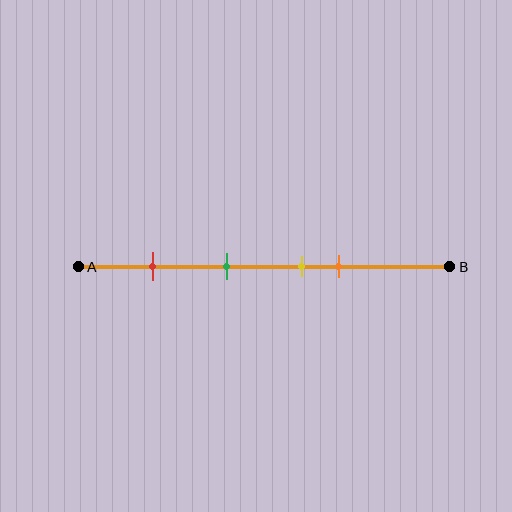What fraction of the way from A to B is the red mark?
The red mark is approximately 20% (0.2) of the way from A to B.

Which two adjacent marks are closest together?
The yellow and orange marks are the closest adjacent pair.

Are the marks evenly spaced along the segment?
No, the marks are not evenly spaced.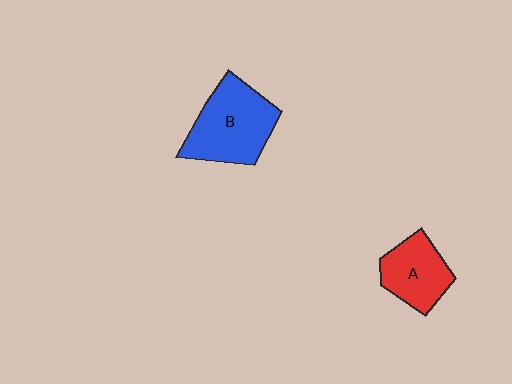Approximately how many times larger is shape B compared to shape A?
Approximately 1.5 times.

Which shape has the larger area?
Shape B (blue).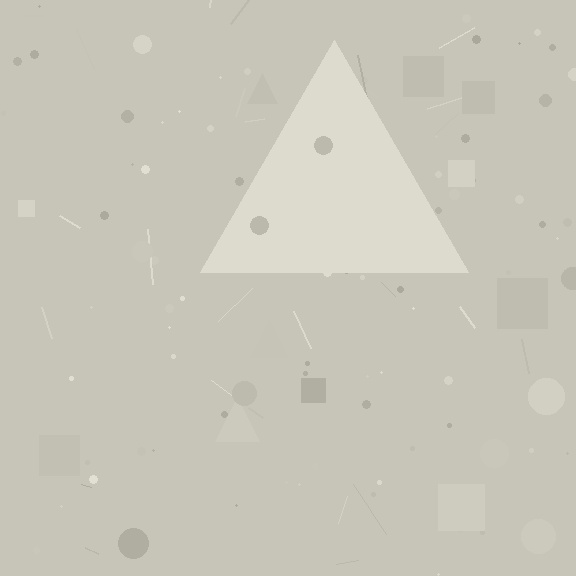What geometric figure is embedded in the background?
A triangle is embedded in the background.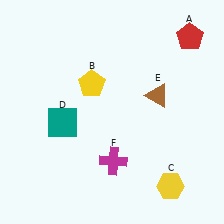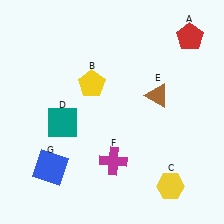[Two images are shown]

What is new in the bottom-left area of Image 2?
A blue square (G) was added in the bottom-left area of Image 2.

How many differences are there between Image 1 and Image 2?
There is 1 difference between the two images.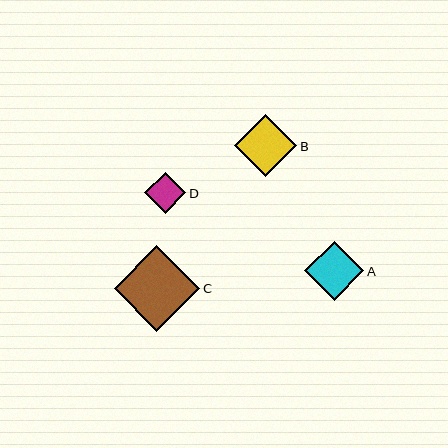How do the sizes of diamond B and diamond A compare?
Diamond B and diamond A are approximately the same size.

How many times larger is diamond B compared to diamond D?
Diamond B is approximately 1.5 times the size of diamond D.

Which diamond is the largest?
Diamond C is the largest with a size of approximately 86 pixels.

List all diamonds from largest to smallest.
From largest to smallest: C, B, A, D.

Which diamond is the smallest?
Diamond D is the smallest with a size of approximately 41 pixels.